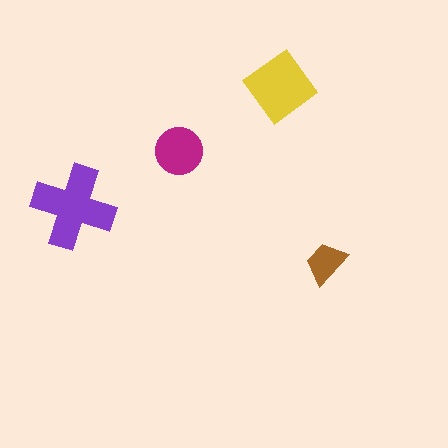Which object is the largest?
The purple cross.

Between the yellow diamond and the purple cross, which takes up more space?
The purple cross.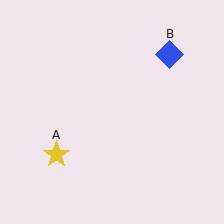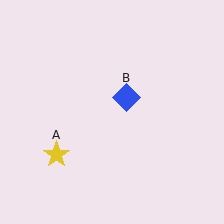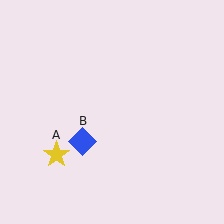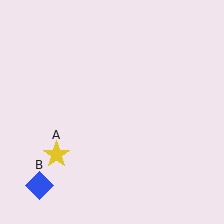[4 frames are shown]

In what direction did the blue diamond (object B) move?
The blue diamond (object B) moved down and to the left.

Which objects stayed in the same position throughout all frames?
Yellow star (object A) remained stationary.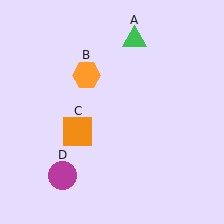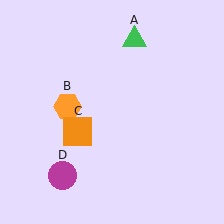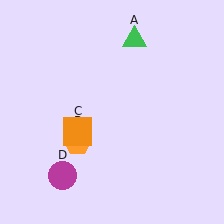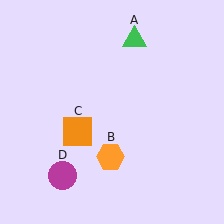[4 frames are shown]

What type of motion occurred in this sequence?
The orange hexagon (object B) rotated counterclockwise around the center of the scene.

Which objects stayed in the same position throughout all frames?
Green triangle (object A) and orange square (object C) and magenta circle (object D) remained stationary.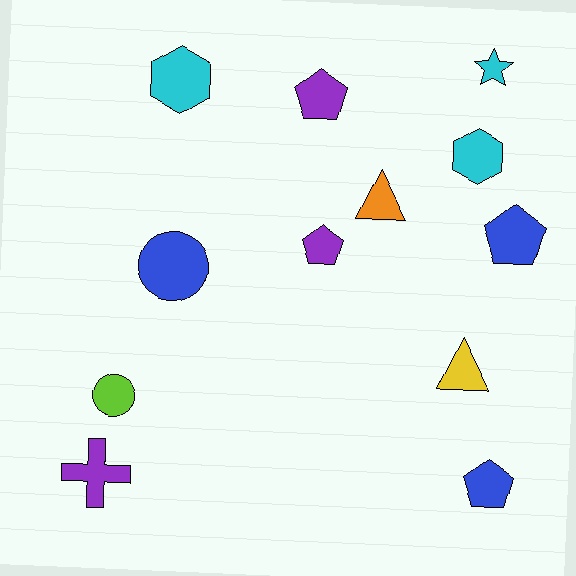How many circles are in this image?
There are 2 circles.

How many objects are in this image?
There are 12 objects.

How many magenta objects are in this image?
There are no magenta objects.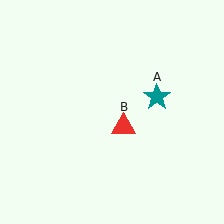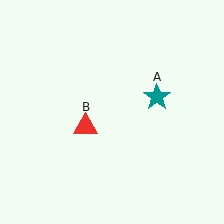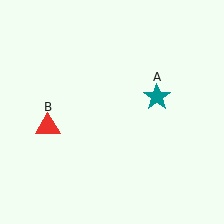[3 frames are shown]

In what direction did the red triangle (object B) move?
The red triangle (object B) moved left.